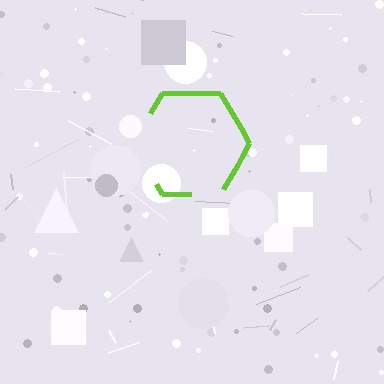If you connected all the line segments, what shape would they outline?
They would outline a hexagon.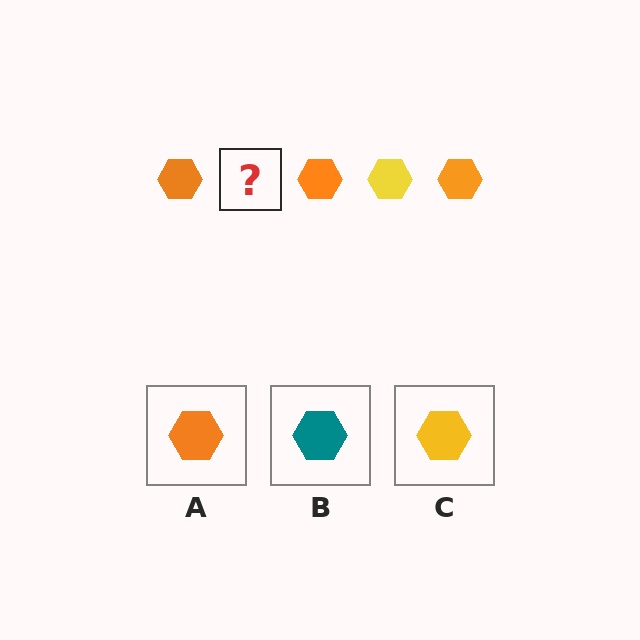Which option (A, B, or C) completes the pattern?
C.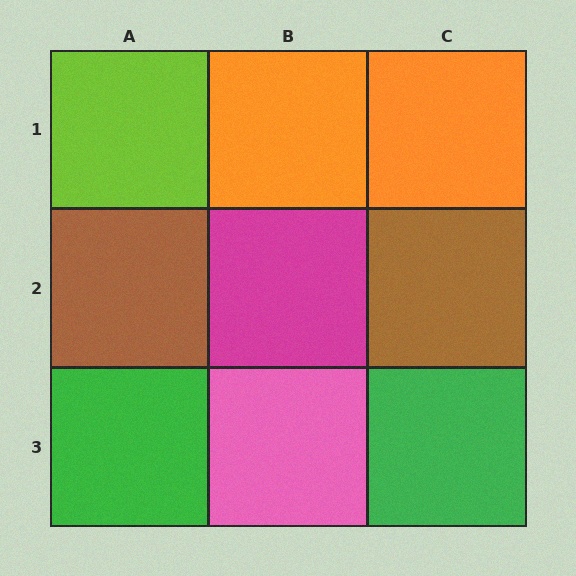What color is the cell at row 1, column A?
Lime.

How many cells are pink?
1 cell is pink.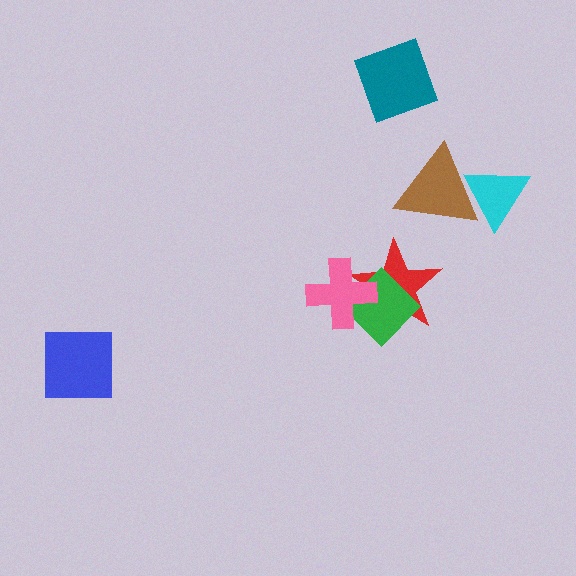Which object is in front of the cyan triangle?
The brown triangle is in front of the cyan triangle.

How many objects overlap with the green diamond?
2 objects overlap with the green diamond.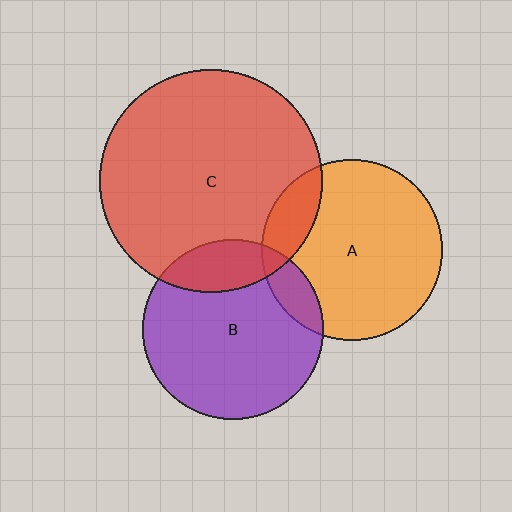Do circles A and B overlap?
Yes.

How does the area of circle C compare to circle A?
Approximately 1.5 times.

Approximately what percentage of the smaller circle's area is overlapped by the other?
Approximately 10%.